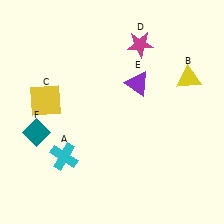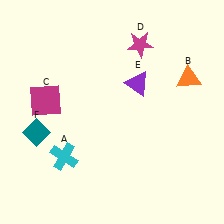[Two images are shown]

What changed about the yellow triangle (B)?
In Image 1, B is yellow. In Image 2, it changed to orange.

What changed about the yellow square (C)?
In Image 1, C is yellow. In Image 2, it changed to magenta.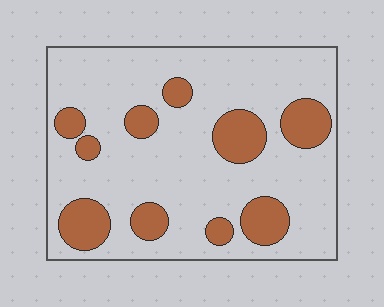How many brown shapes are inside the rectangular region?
10.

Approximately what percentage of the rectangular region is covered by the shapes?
Approximately 20%.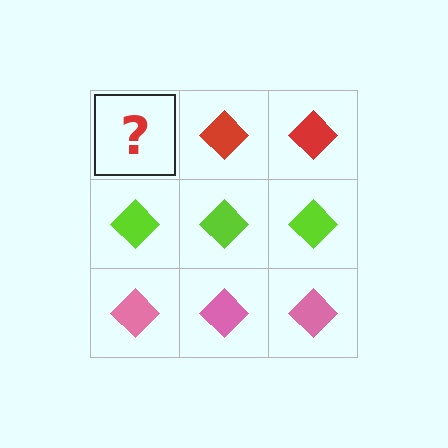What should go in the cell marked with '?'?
The missing cell should contain a red diamond.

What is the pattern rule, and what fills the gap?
The rule is that each row has a consistent color. The gap should be filled with a red diamond.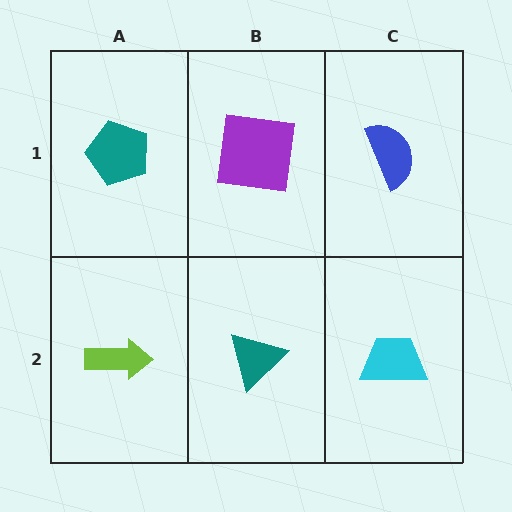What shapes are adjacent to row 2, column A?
A teal pentagon (row 1, column A), a teal triangle (row 2, column B).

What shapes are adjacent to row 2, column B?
A purple square (row 1, column B), a lime arrow (row 2, column A), a cyan trapezoid (row 2, column C).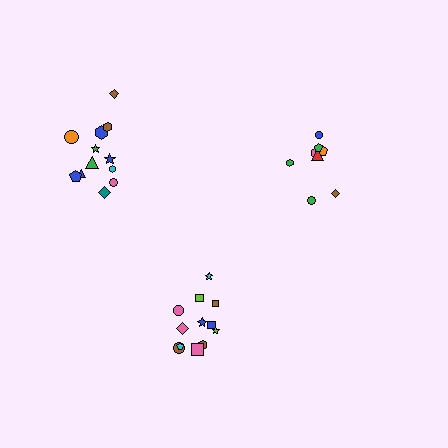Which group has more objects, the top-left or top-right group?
The top-left group.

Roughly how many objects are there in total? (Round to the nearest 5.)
Roughly 30 objects in total.